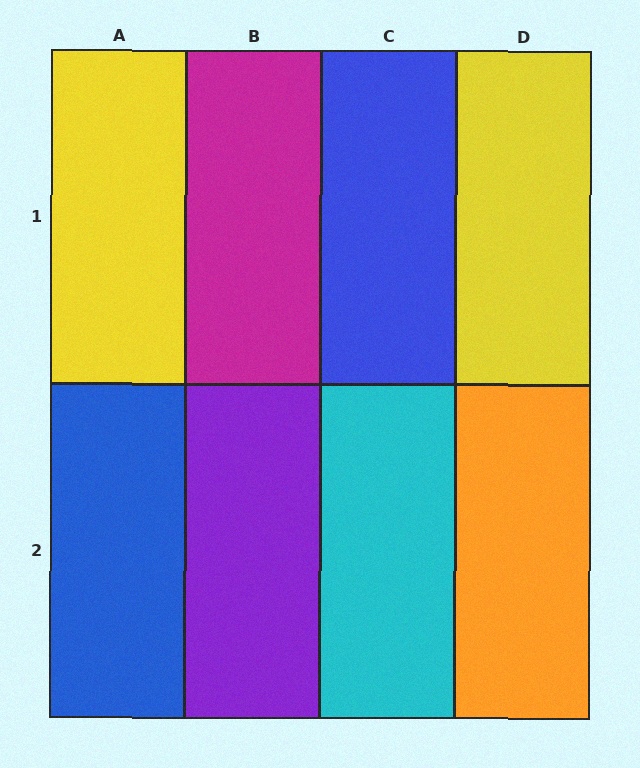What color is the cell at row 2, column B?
Purple.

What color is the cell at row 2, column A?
Blue.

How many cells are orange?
1 cell is orange.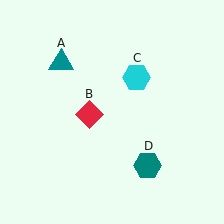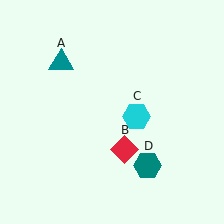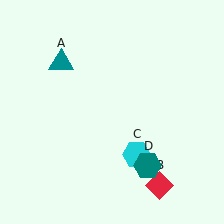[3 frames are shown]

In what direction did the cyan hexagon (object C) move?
The cyan hexagon (object C) moved down.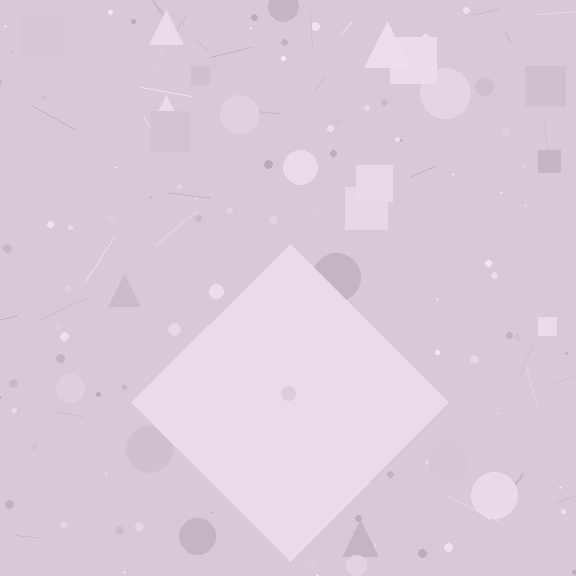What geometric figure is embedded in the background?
A diamond is embedded in the background.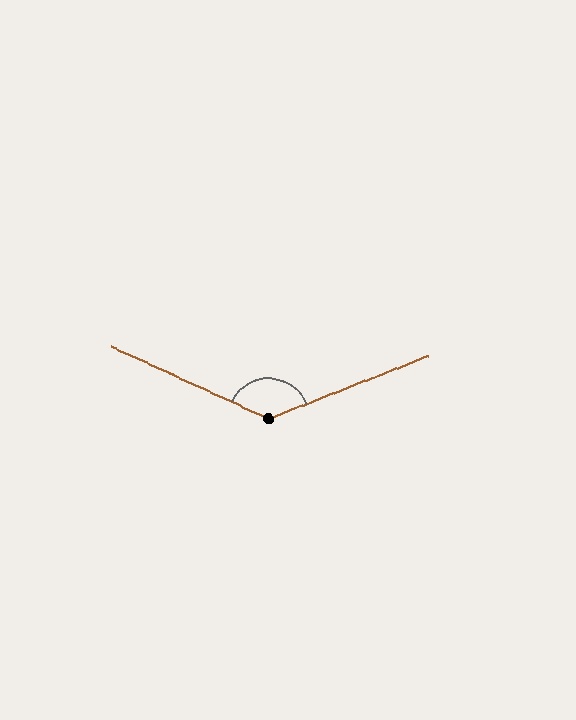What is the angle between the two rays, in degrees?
Approximately 134 degrees.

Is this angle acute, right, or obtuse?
It is obtuse.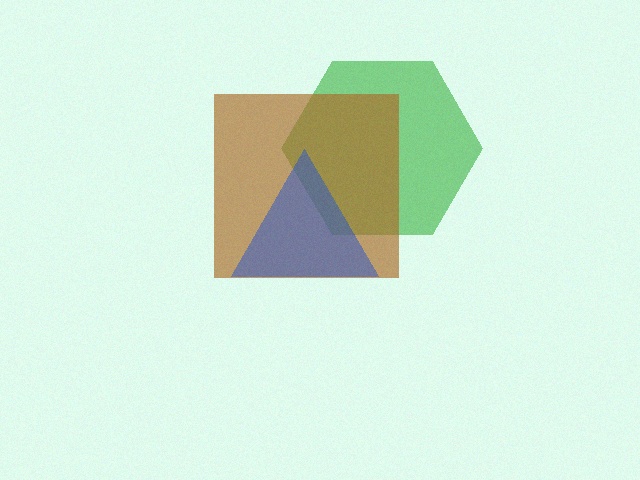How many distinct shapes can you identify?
There are 3 distinct shapes: a green hexagon, a brown square, a blue triangle.